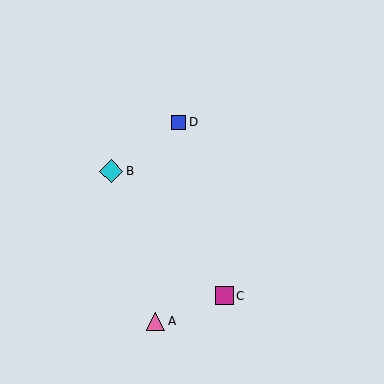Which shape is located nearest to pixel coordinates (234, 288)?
The magenta square (labeled C) at (224, 296) is nearest to that location.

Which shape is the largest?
The cyan diamond (labeled B) is the largest.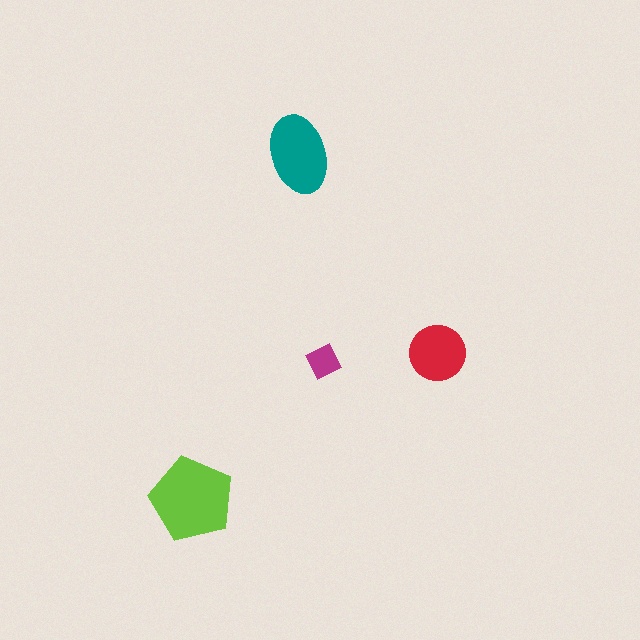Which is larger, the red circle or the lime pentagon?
The lime pentagon.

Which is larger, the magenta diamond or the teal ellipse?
The teal ellipse.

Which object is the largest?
The lime pentagon.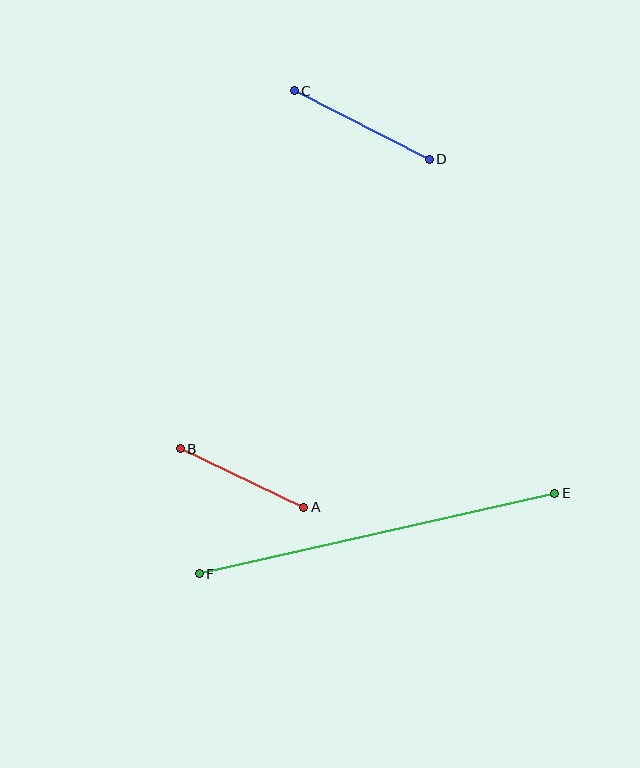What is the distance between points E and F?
The distance is approximately 364 pixels.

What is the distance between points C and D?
The distance is approximately 151 pixels.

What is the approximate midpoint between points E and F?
The midpoint is at approximately (377, 534) pixels.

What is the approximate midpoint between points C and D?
The midpoint is at approximately (362, 125) pixels.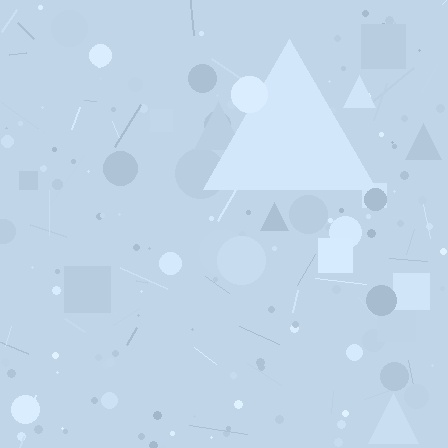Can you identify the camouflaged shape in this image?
The camouflaged shape is a triangle.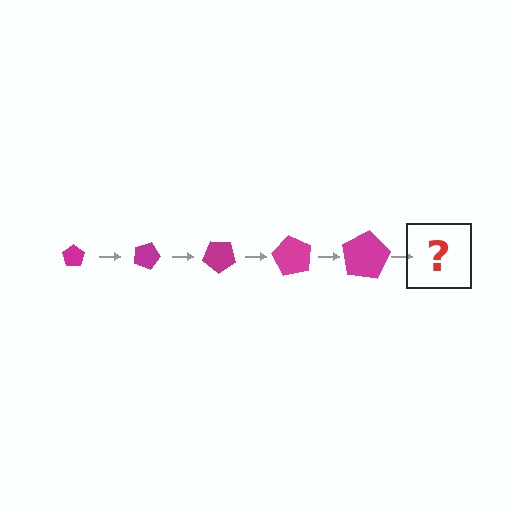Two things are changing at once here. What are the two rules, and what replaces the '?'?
The two rules are that the pentagon grows larger each step and it rotates 20 degrees each step. The '?' should be a pentagon, larger than the previous one and rotated 100 degrees from the start.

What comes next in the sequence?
The next element should be a pentagon, larger than the previous one and rotated 100 degrees from the start.